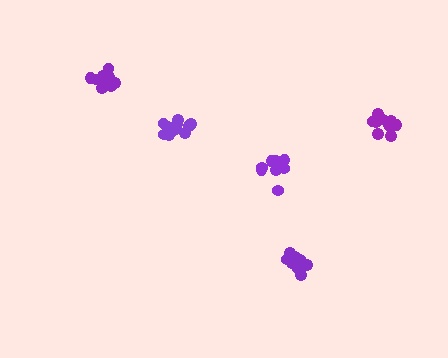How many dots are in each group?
Group 1: 11 dots, Group 2: 10 dots, Group 3: 11 dots, Group 4: 10 dots, Group 5: 10 dots (52 total).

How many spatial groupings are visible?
There are 5 spatial groupings.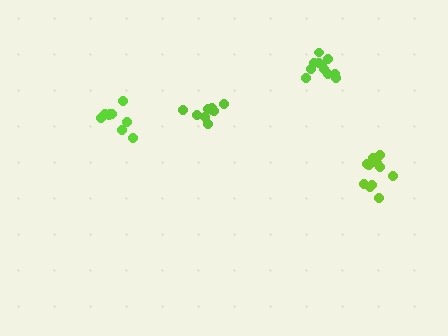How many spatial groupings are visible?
There are 4 spatial groupings.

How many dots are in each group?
Group 1: 10 dots, Group 2: 9 dots, Group 3: 11 dots, Group 4: 11 dots (41 total).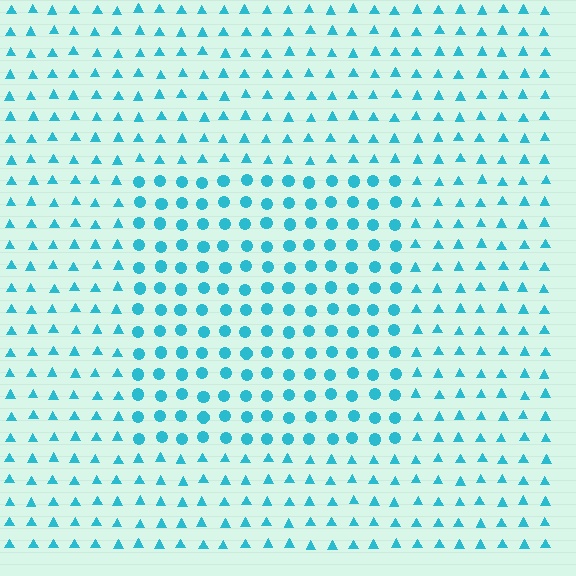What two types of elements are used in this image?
The image uses circles inside the rectangle region and triangles outside it.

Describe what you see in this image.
The image is filled with small cyan elements arranged in a uniform grid. A rectangle-shaped region contains circles, while the surrounding area contains triangles. The boundary is defined purely by the change in element shape.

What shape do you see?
I see a rectangle.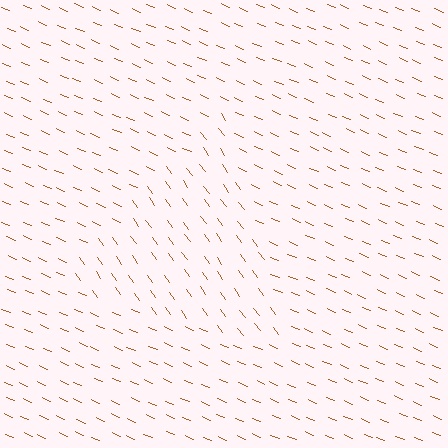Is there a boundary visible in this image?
Yes, there is a texture boundary formed by a change in line orientation.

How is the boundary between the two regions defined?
The boundary is defined purely by a change in line orientation (approximately 31 degrees difference). All lines are the same color and thickness.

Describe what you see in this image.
The image is filled with small brown line segments. A triangle region in the image has lines oriented differently from the surrounding lines, creating a visible texture boundary.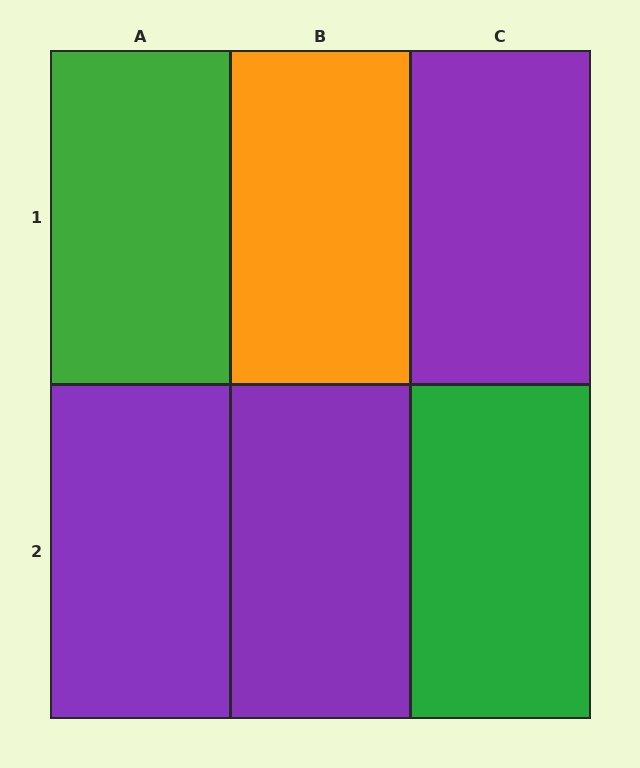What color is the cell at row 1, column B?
Orange.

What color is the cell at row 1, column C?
Purple.